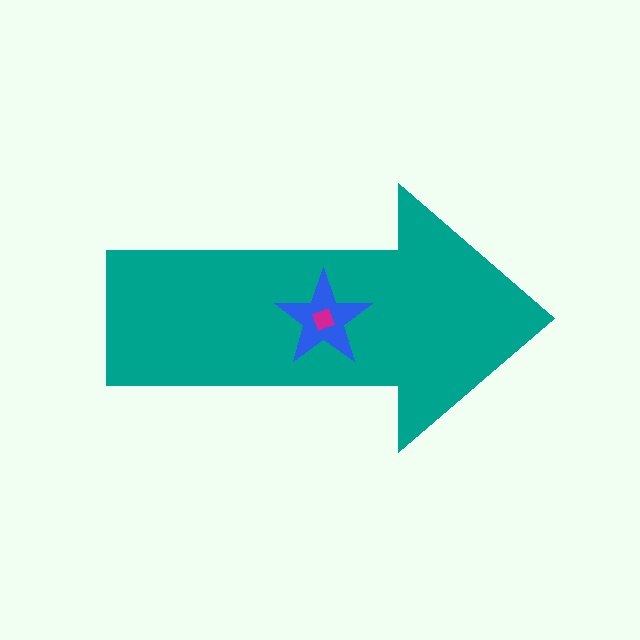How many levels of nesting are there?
3.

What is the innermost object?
The magenta square.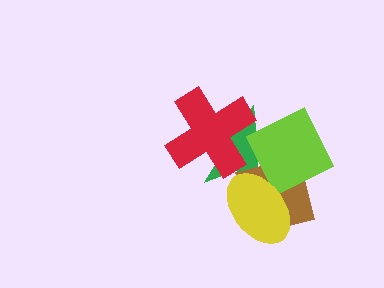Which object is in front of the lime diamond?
The yellow ellipse is in front of the lime diamond.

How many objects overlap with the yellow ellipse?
3 objects overlap with the yellow ellipse.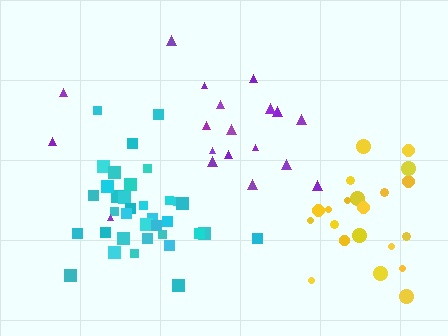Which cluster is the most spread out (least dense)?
Purple.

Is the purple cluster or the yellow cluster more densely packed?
Yellow.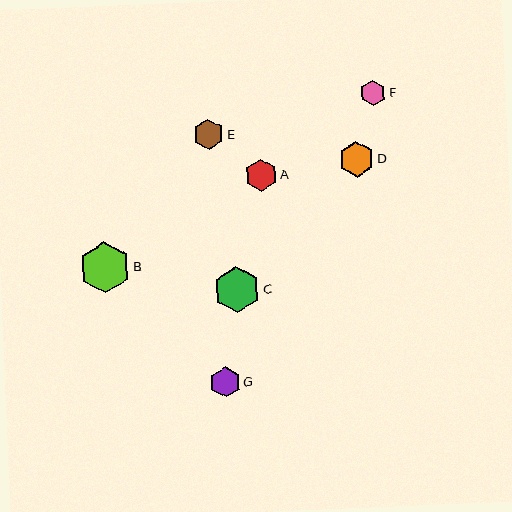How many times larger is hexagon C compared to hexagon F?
Hexagon C is approximately 1.8 times the size of hexagon F.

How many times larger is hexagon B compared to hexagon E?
Hexagon B is approximately 1.7 times the size of hexagon E.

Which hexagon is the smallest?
Hexagon F is the smallest with a size of approximately 26 pixels.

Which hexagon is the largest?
Hexagon B is the largest with a size of approximately 51 pixels.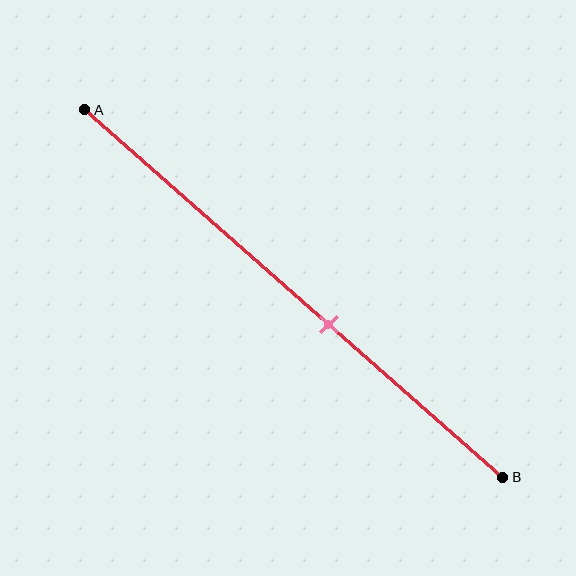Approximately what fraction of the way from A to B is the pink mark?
The pink mark is approximately 60% of the way from A to B.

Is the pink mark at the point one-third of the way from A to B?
No, the mark is at about 60% from A, not at the 33% one-third point.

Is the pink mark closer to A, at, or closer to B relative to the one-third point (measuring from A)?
The pink mark is closer to point B than the one-third point of segment AB.